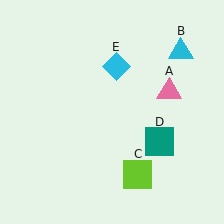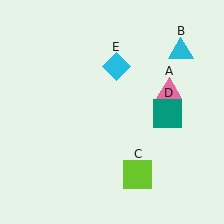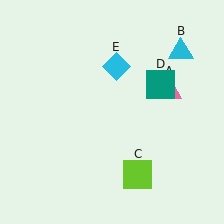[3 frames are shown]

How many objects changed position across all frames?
1 object changed position: teal square (object D).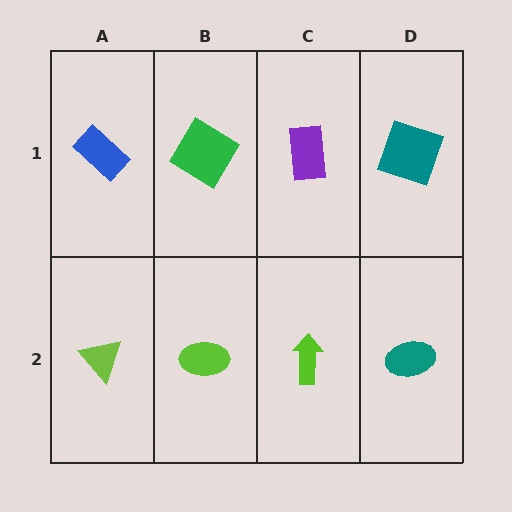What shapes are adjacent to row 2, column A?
A blue rectangle (row 1, column A), a lime ellipse (row 2, column B).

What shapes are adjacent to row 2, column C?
A purple rectangle (row 1, column C), a lime ellipse (row 2, column B), a teal ellipse (row 2, column D).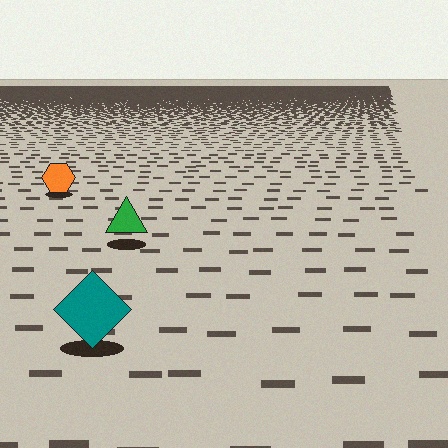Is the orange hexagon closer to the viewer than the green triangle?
No. The green triangle is closer — you can tell from the texture gradient: the ground texture is coarser near it.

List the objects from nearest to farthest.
From nearest to farthest: the teal diamond, the green triangle, the orange hexagon.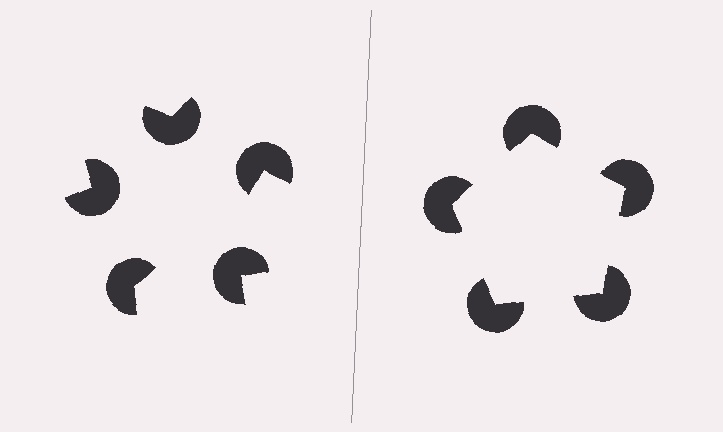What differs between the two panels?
The pac-man discs are positioned identically on both sides; only the wedge orientations differ. On the right they align to a pentagon; on the left they are misaligned.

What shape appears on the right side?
An illusory pentagon.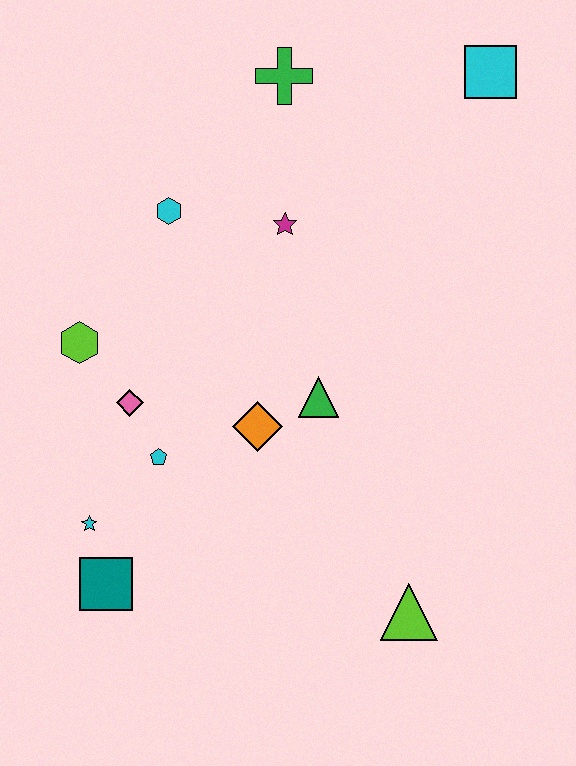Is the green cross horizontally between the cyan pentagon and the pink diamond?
No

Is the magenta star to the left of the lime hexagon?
No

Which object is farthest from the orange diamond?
The cyan square is farthest from the orange diamond.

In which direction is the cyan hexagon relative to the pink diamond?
The cyan hexagon is above the pink diamond.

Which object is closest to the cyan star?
The teal square is closest to the cyan star.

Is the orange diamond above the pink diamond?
No